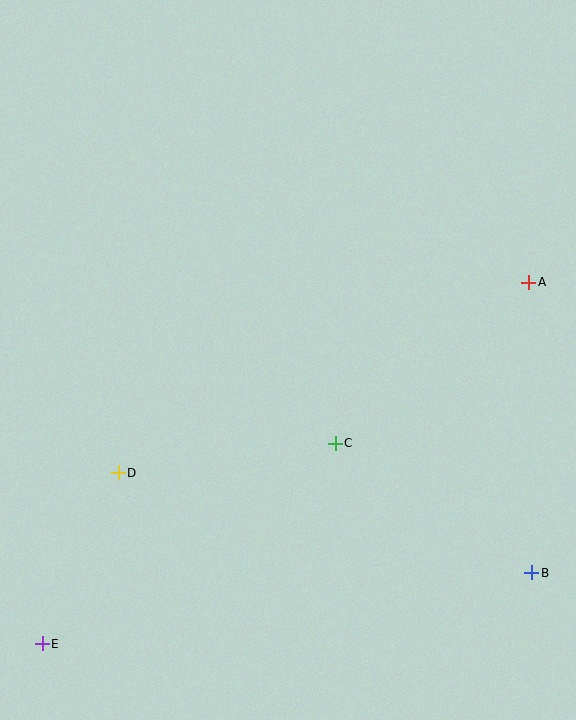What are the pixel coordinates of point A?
Point A is at (529, 282).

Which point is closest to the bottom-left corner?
Point E is closest to the bottom-left corner.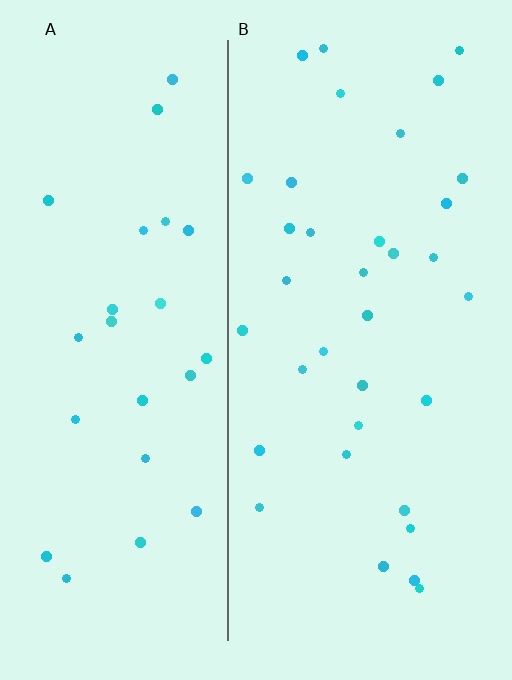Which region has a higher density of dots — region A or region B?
B (the right).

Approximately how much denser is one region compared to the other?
Approximately 1.3× — region B over region A.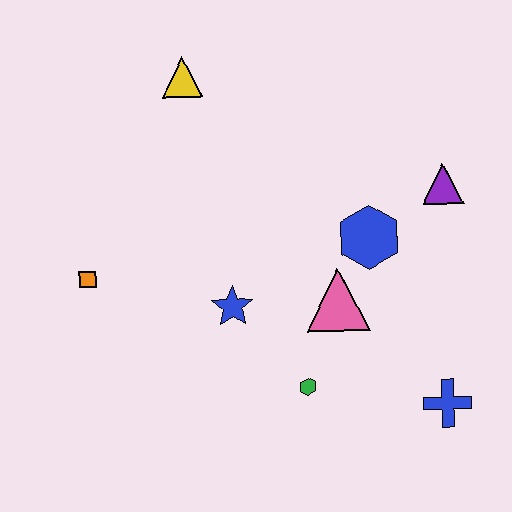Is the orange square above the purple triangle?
No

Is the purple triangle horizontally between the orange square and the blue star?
No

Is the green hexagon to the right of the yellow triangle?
Yes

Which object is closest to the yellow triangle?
The orange square is closest to the yellow triangle.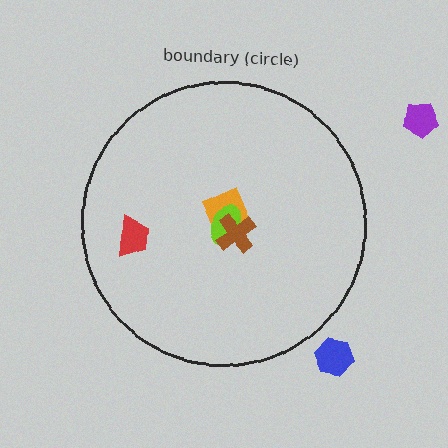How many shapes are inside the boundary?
4 inside, 2 outside.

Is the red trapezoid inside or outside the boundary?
Inside.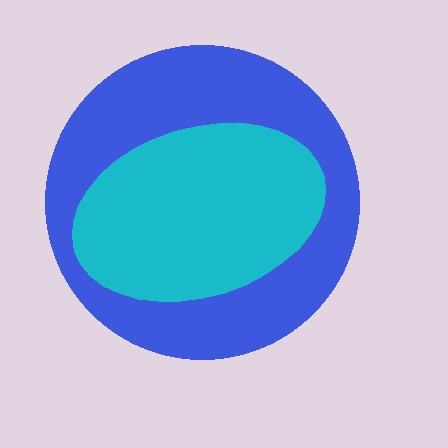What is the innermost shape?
The cyan ellipse.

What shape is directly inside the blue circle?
The cyan ellipse.